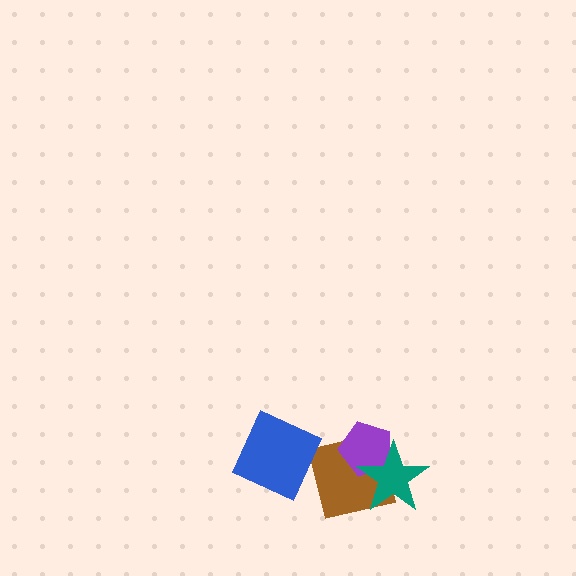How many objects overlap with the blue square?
0 objects overlap with the blue square.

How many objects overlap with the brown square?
2 objects overlap with the brown square.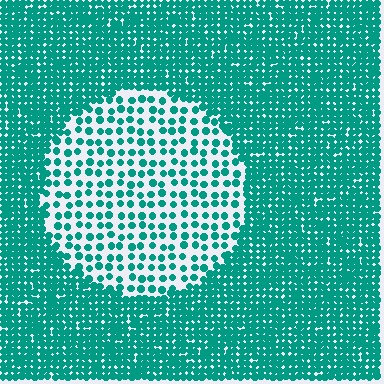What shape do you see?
I see a circle.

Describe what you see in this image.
The image contains small teal elements arranged at two different densities. A circle-shaped region is visible where the elements are less densely packed than the surrounding area.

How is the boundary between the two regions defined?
The boundary is defined by a change in element density (approximately 2.7x ratio). All elements are the same color, size, and shape.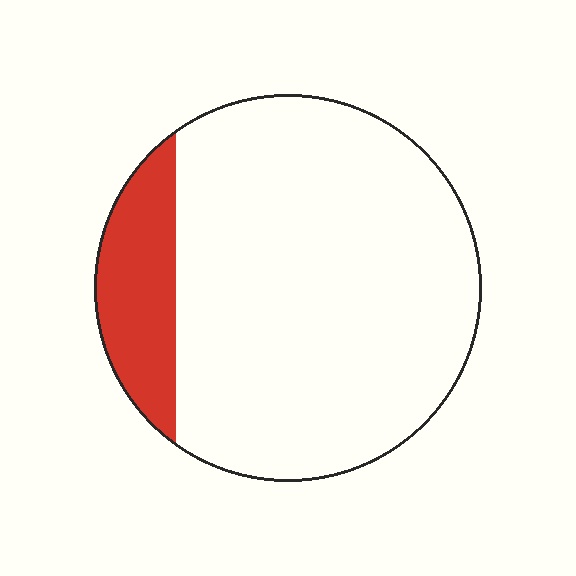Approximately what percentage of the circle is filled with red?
Approximately 15%.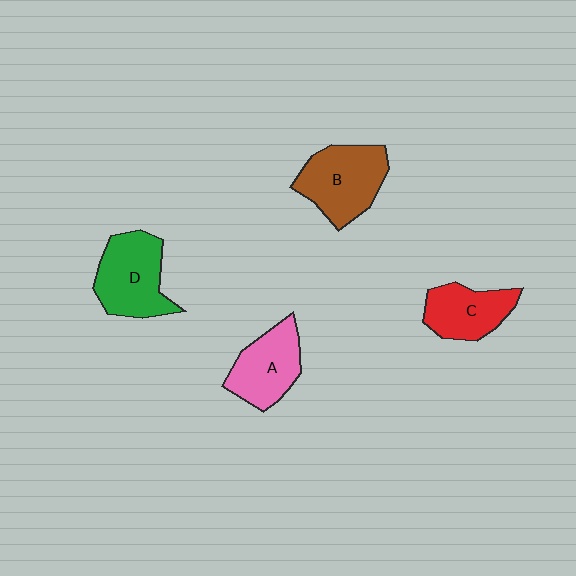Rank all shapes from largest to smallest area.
From largest to smallest: B (brown), D (green), A (pink), C (red).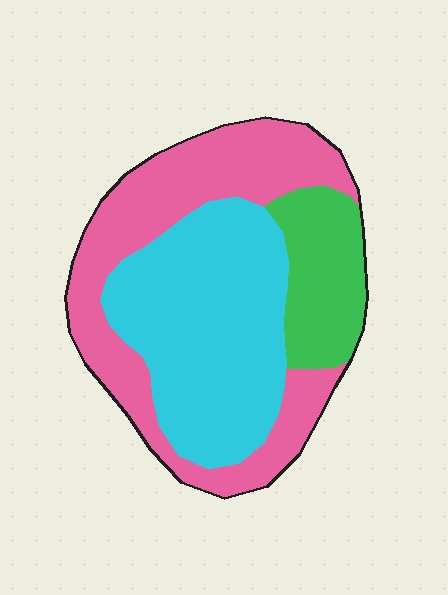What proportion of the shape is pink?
Pink covers around 40% of the shape.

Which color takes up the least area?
Green, at roughly 15%.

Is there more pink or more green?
Pink.